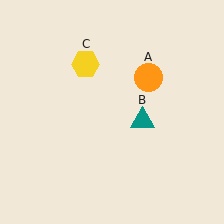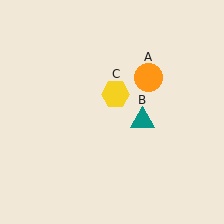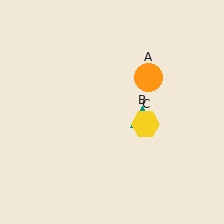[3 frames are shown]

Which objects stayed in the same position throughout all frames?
Orange circle (object A) and teal triangle (object B) remained stationary.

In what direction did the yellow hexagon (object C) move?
The yellow hexagon (object C) moved down and to the right.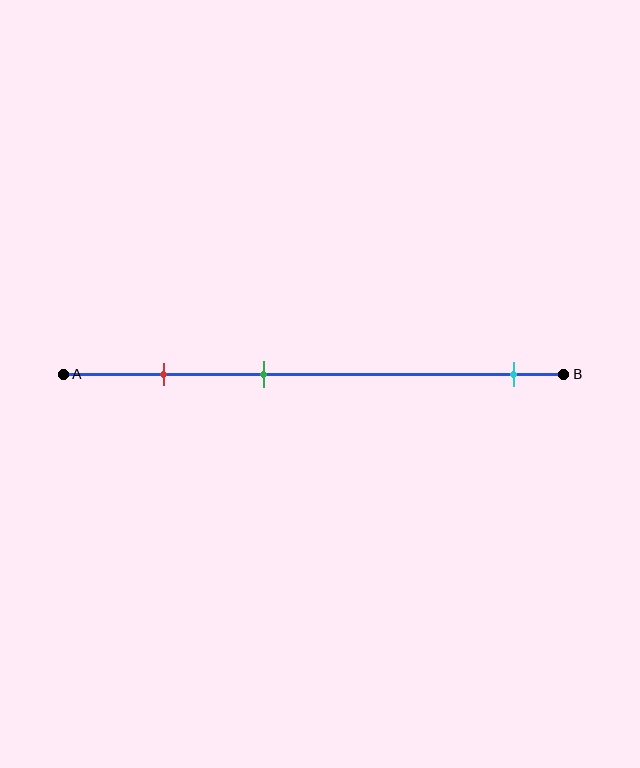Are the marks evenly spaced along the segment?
No, the marks are not evenly spaced.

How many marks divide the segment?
There are 3 marks dividing the segment.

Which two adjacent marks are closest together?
The red and green marks are the closest adjacent pair.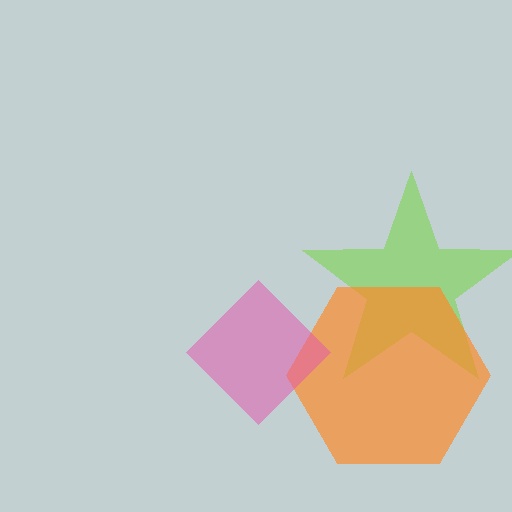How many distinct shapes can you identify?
There are 3 distinct shapes: a lime star, an orange hexagon, a pink diamond.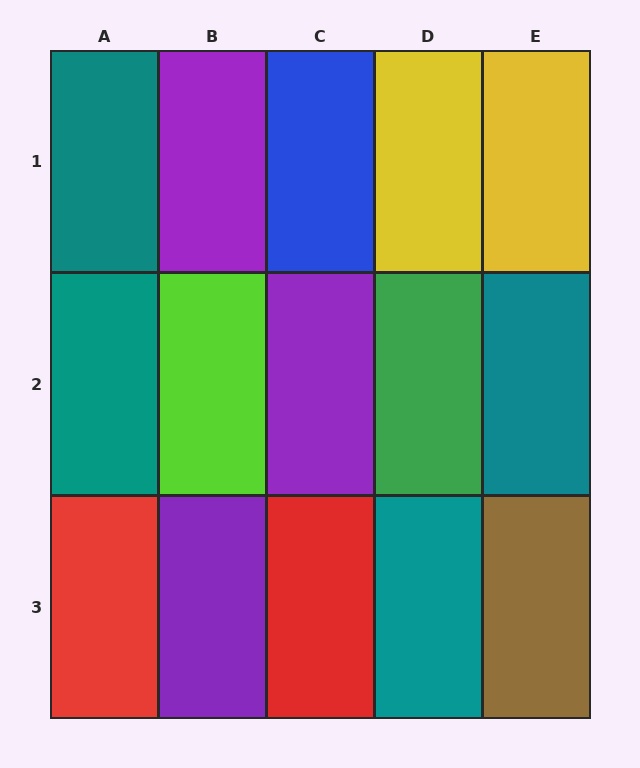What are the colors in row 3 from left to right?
Red, purple, red, teal, brown.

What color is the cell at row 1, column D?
Yellow.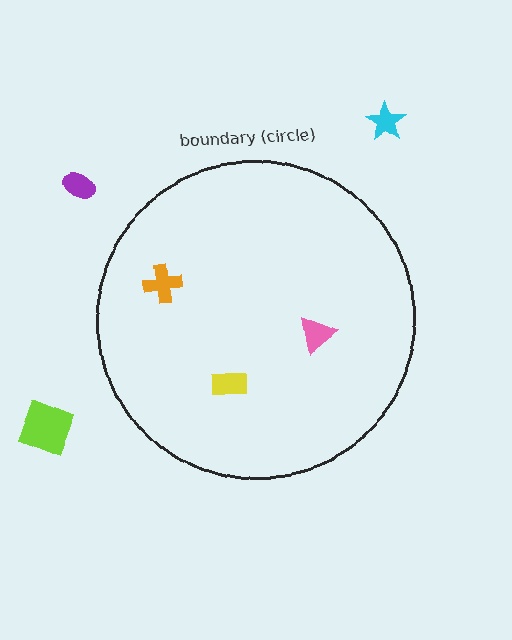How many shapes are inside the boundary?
3 inside, 3 outside.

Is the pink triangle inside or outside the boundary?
Inside.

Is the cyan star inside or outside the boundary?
Outside.